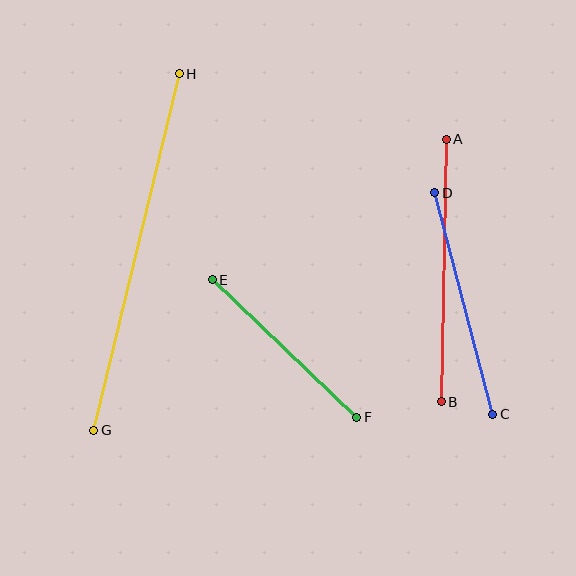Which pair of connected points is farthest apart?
Points G and H are farthest apart.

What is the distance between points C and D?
The distance is approximately 229 pixels.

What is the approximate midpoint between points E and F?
The midpoint is at approximately (285, 348) pixels.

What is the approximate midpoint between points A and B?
The midpoint is at approximately (444, 270) pixels.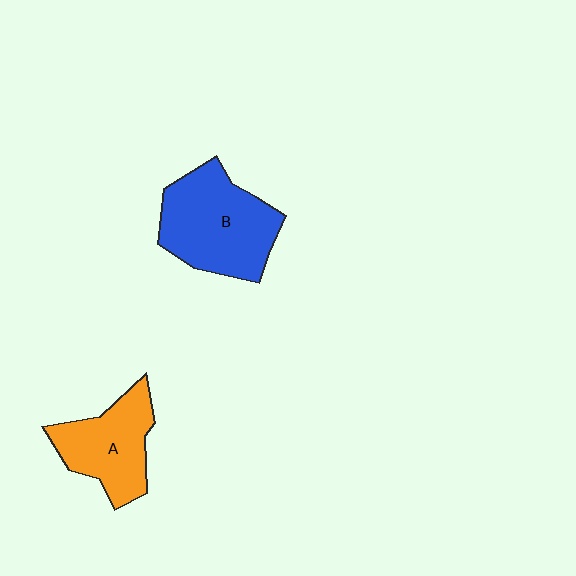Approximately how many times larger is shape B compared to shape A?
Approximately 1.3 times.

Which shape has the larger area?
Shape B (blue).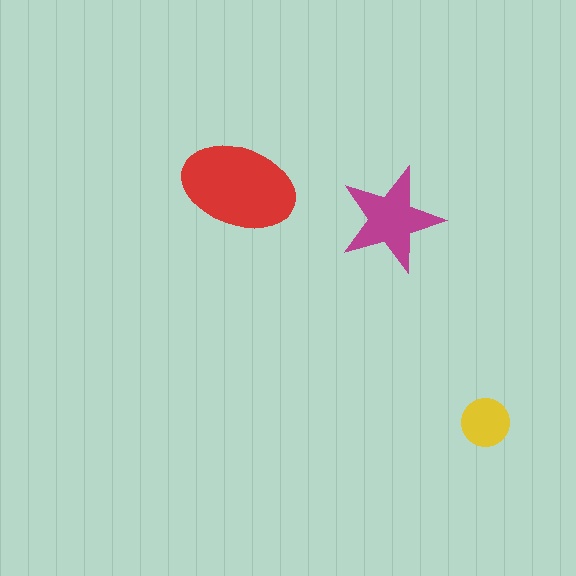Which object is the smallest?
The yellow circle.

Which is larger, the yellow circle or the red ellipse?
The red ellipse.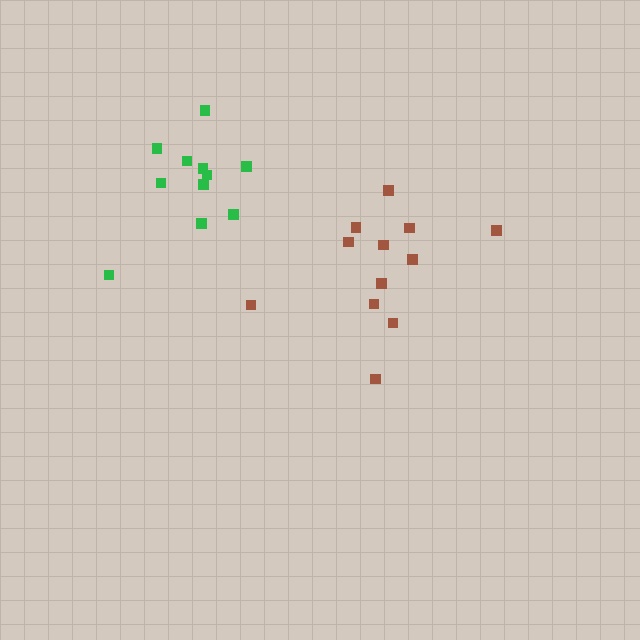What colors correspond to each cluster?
The clusters are colored: green, brown.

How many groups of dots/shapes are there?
There are 2 groups.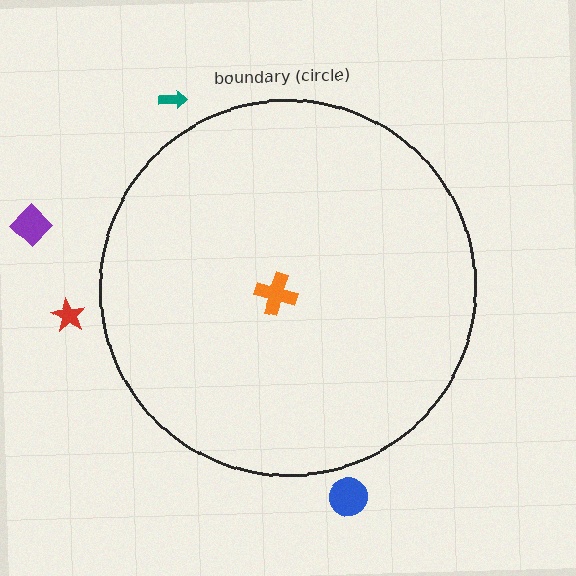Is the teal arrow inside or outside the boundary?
Outside.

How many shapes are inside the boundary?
1 inside, 4 outside.